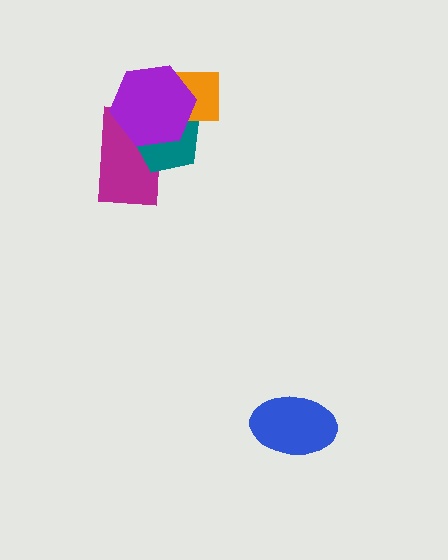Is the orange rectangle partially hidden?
Yes, it is partially covered by another shape.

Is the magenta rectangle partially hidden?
Yes, it is partially covered by another shape.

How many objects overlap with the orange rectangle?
3 objects overlap with the orange rectangle.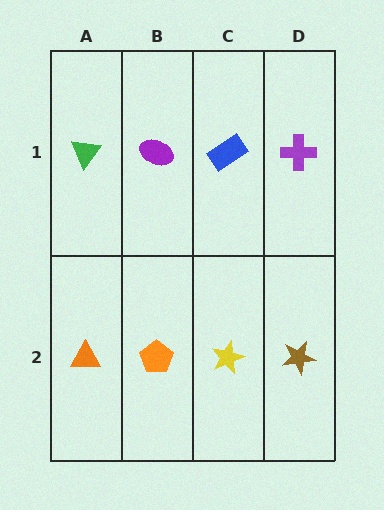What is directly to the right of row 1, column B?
A blue rectangle.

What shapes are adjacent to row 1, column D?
A brown star (row 2, column D), a blue rectangle (row 1, column C).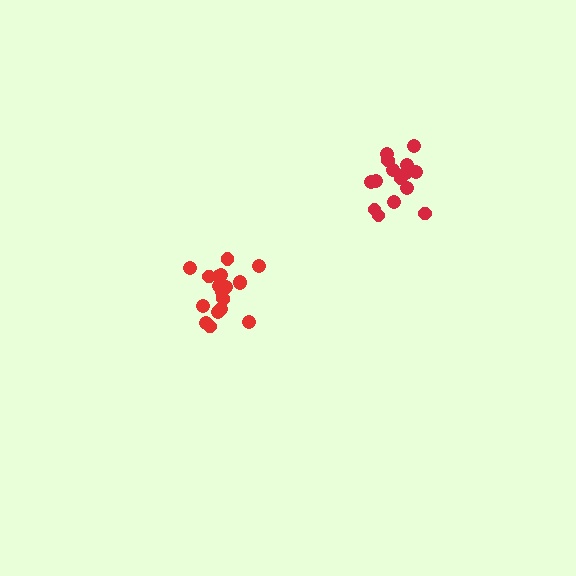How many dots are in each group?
Group 1: 19 dots, Group 2: 15 dots (34 total).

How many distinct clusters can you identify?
There are 2 distinct clusters.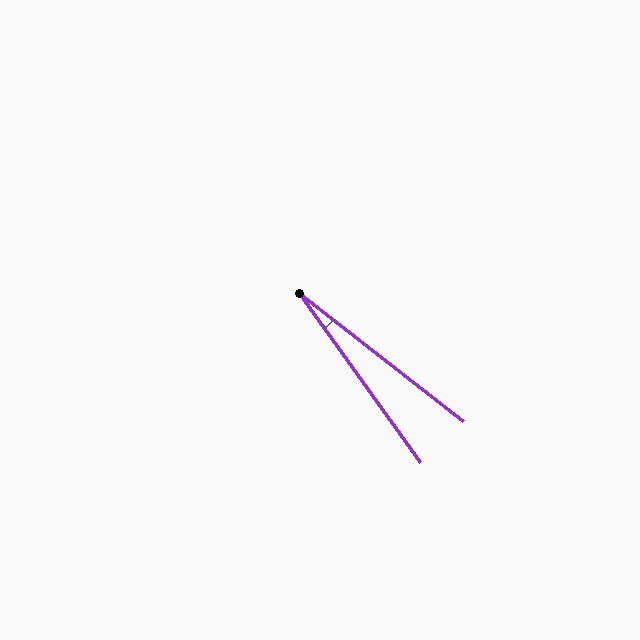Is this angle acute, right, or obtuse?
It is acute.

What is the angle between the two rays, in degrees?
Approximately 16 degrees.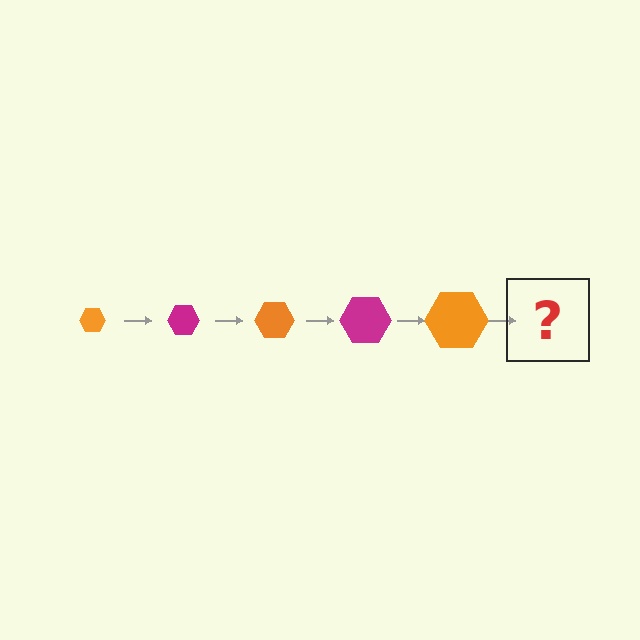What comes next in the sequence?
The next element should be a magenta hexagon, larger than the previous one.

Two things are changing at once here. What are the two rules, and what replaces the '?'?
The two rules are that the hexagon grows larger each step and the color cycles through orange and magenta. The '?' should be a magenta hexagon, larger than the previous one.